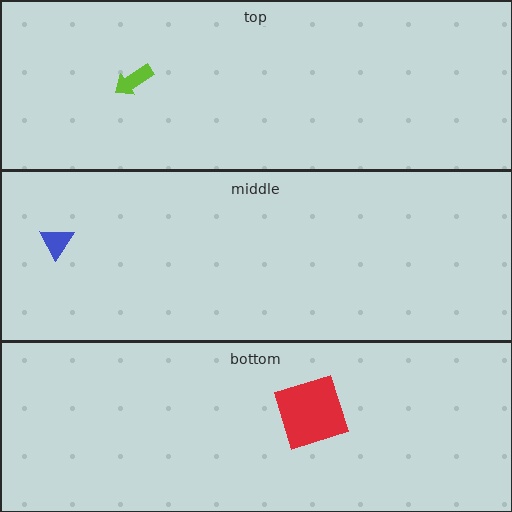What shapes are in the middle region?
The blue triangle.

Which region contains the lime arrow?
The top region.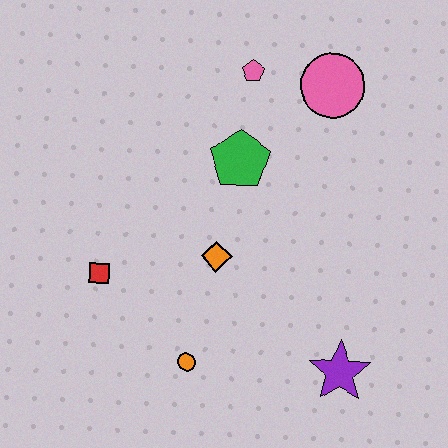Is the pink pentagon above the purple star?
Yes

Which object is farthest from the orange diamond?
The pink circle is farthest from the orange diamond.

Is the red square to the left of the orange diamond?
Yes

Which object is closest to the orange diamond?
The green pentagon is closest to the orange diamond.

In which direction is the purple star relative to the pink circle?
The purple star is below the pink circle.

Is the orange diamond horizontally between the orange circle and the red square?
No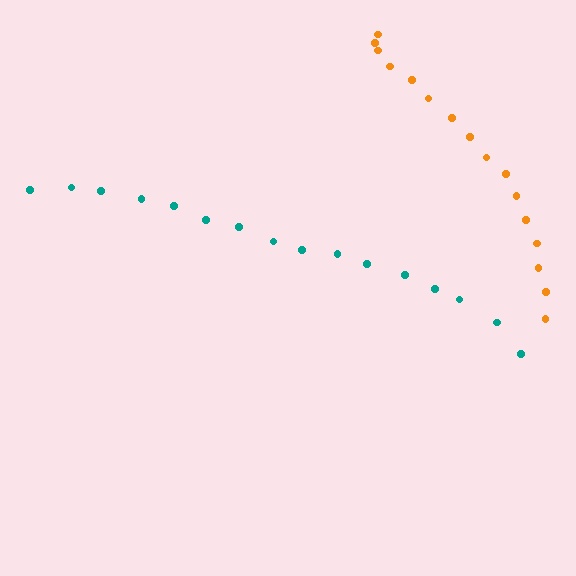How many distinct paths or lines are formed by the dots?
There are 2 distinct paths.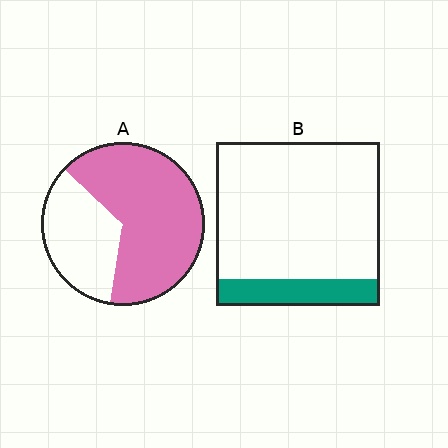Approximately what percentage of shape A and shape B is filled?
A is approximately 65% and B is approximately 15%.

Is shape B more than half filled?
No.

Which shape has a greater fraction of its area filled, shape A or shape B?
Shape A.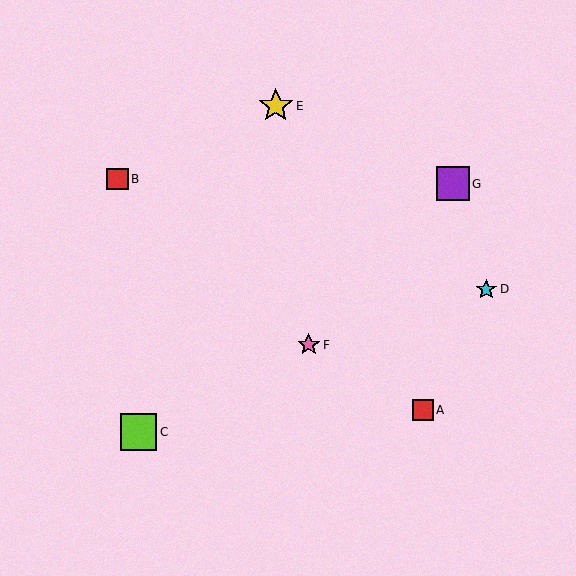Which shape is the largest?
The lime square (labeled C) is the largest.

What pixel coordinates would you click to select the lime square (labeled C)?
Click at (139, 432) to select the lime square C.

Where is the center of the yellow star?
The center of the yellow star is at (276, 106).